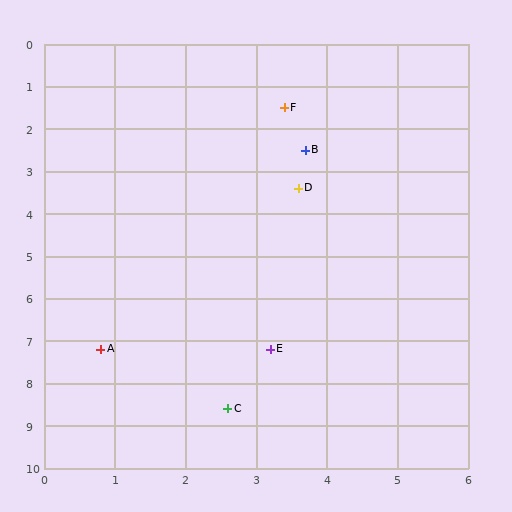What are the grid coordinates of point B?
Point B is at approximately (3.7, 2.5).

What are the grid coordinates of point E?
Point E is at approximately (3.2, 7.2).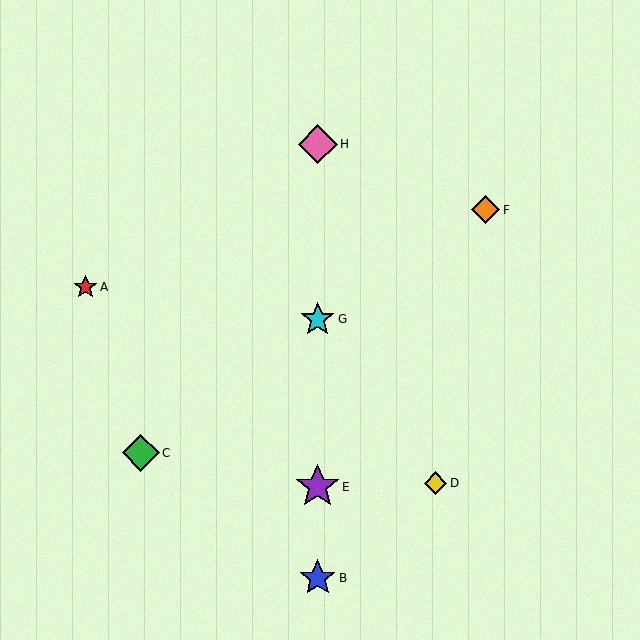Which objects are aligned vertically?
Objects B, E, G, H are aligned vertically.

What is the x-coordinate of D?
Object D is at x≈436.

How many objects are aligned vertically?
4 objects (B, E, G, H) are aligned vertically.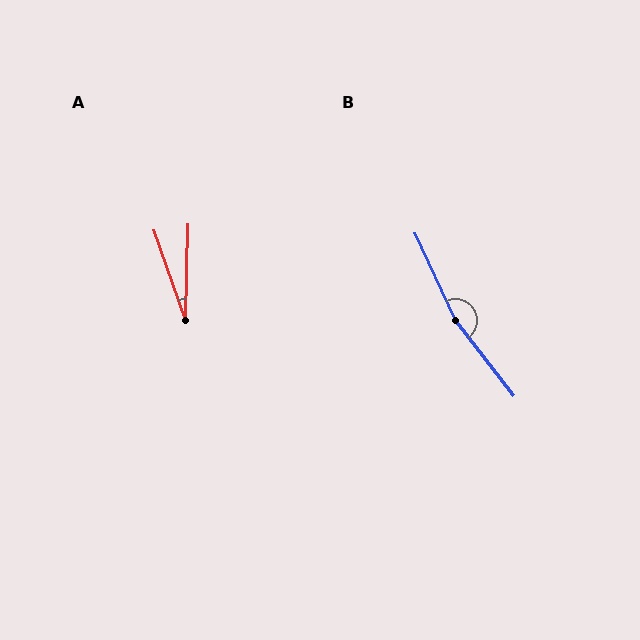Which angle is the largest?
B, at approximately 167 degrees.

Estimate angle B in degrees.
Approximately 167 degrees.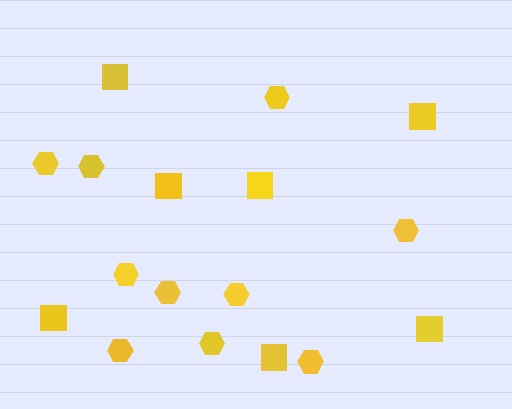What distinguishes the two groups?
There are 2 groups: one group of hexagons (10) and one group of squares (7).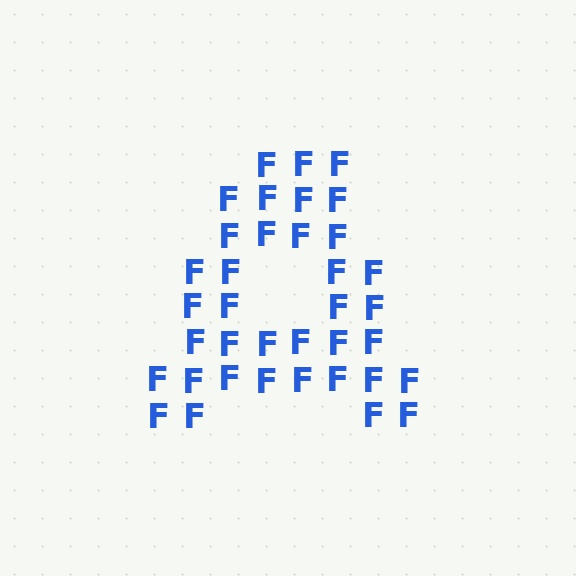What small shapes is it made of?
It is made of small letter F's.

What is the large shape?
The large shape is the letter A.